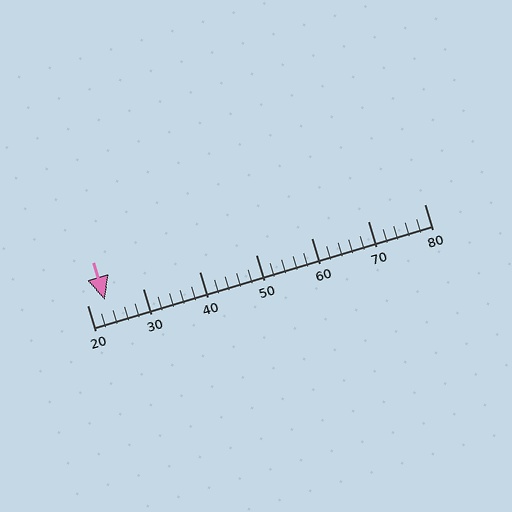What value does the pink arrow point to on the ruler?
The pink arrow points to approximately 23.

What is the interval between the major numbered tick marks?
The major tick marks are spaced 10 units apart.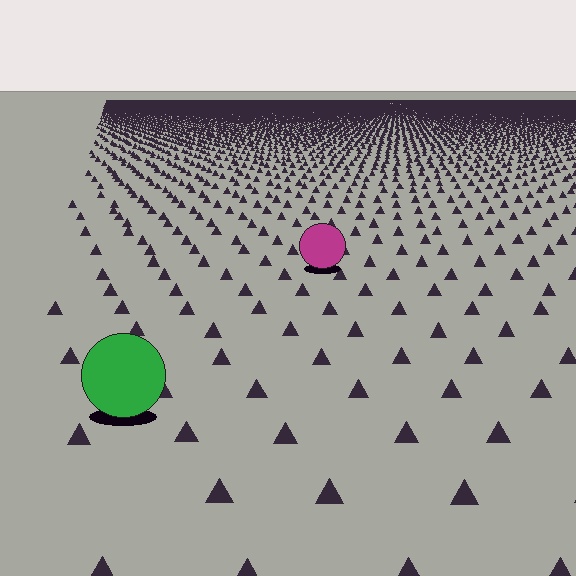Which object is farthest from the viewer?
The magenta circle is farthest from the viewer. It appears smaller and the ground texture around it is denser.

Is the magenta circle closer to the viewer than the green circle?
No. The green circle is closer — you can tell from the texture gradient: the ground texture is coarser near it.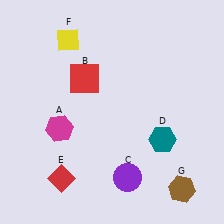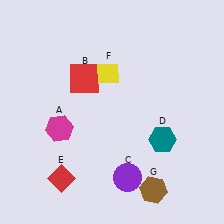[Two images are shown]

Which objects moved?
The objects that moved are: the yellow diamond (F), the brown hexagon (G).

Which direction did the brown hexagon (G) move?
The brown hexagon (G) moved left.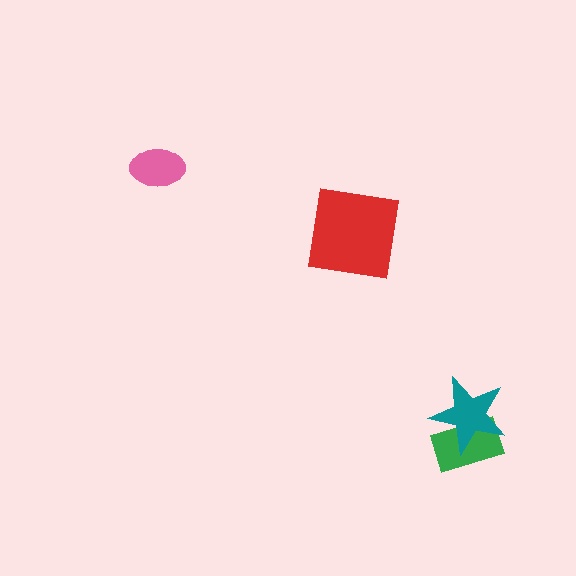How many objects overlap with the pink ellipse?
0 objects overlap with the pink ellipse.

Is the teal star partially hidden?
No, no other shape covers it.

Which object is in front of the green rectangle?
The teal star is in front of the green rectangle.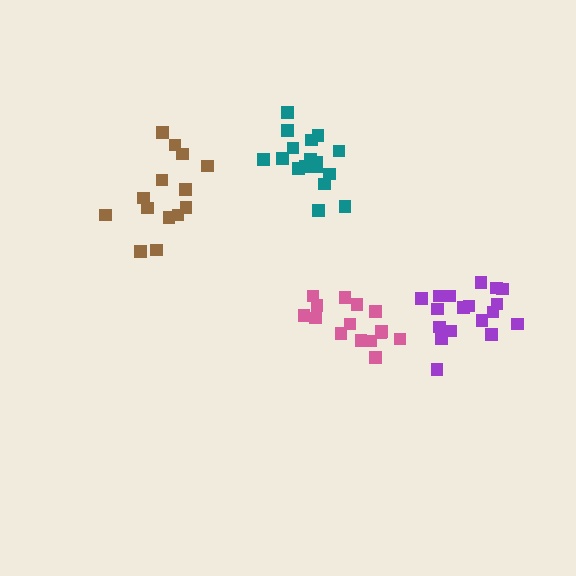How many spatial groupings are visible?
There are 4 spatial groupings.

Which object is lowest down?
The pink cluster is bottommost.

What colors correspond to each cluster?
The clusters are colored: brown, teal, pink, purple.